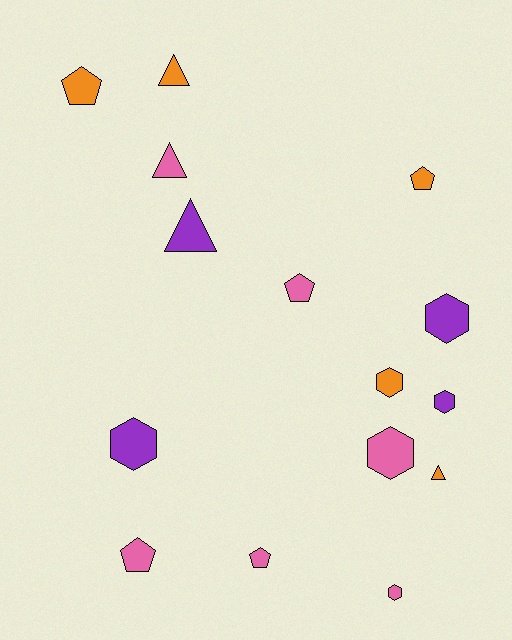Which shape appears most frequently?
Hexagon, with 6 objects.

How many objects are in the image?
There are 15 objects.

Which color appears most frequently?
Pink, with 6 objects.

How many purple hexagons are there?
There are 3 purple hexagons.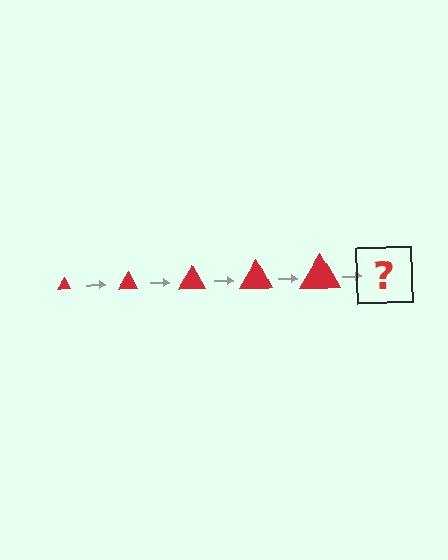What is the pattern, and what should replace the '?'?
The pattern is that the triangle gets progressively larger each step. The '?' should be a red triangle, larger than the previous one.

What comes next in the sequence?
The next element should be a red triangle, larger than the previous one.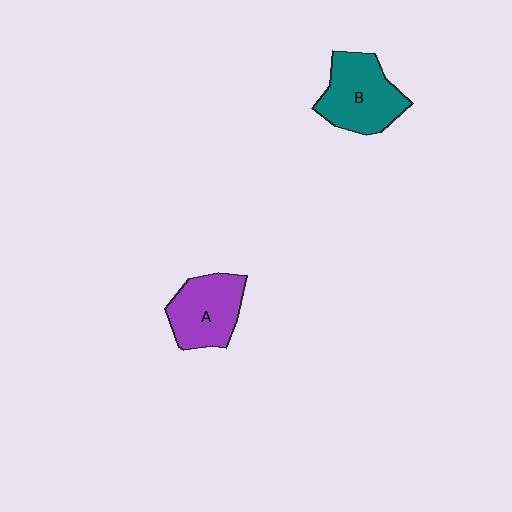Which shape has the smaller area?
Shape A (purple).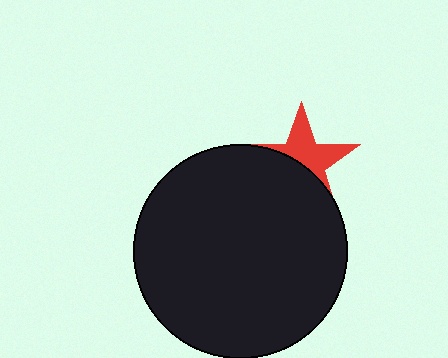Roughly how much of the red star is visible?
About half of it is visible (roughly 49%).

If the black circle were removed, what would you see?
You would see the complete red star.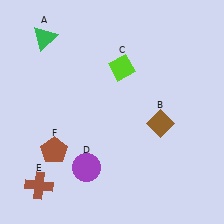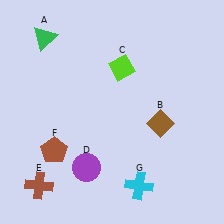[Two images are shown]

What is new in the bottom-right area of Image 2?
A cyan cross (G) was added in the bottom-right area of Image 2.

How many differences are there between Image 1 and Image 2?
There is 1 difference between the two images.